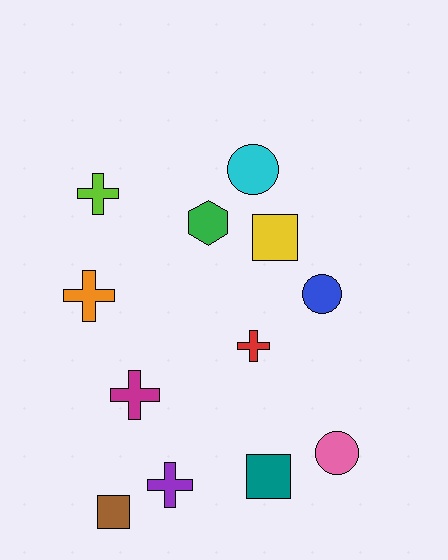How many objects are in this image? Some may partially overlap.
There are 12 objects.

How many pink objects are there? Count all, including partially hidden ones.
There is 1 pink object.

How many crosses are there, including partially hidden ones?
There are 5 crosses.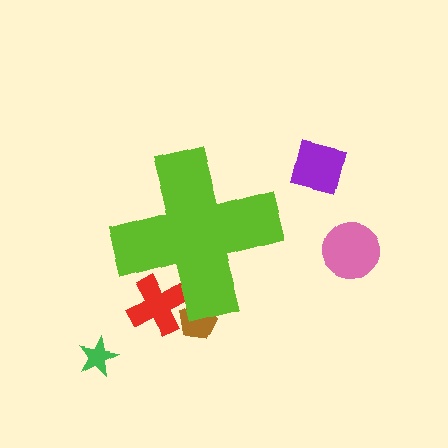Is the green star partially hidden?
No, the green star is fully visible.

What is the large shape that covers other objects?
A lime cross.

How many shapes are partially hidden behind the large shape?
2 shapes are partially hidden.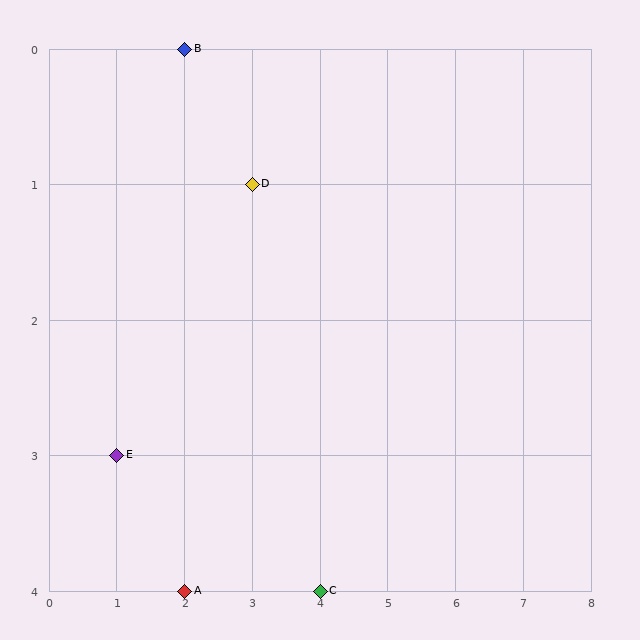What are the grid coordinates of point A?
Point A is at grid coordinates (2, 4).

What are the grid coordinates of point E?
Point E is at grid coordinates (1, 3).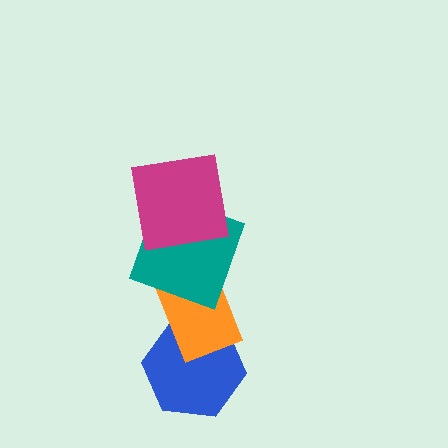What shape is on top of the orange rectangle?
The teal square is on top of the orange rectangle.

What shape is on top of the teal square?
The magenta square is on top of the teal square.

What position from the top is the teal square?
The teal square is 2nd from the top.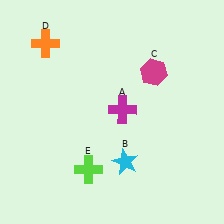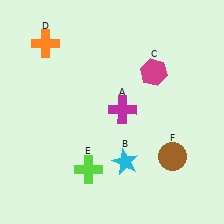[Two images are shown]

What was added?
A brown circle (F) was added in Image 2.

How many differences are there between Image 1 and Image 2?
There is 1 difference between the two images.